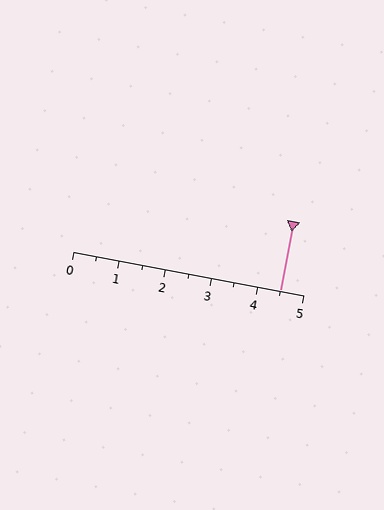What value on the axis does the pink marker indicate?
The marker indicates approximately 4.5.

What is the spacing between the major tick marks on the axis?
The major ticks are spaced 1 apart.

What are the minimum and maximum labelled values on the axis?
The axis runs from 0 to 5.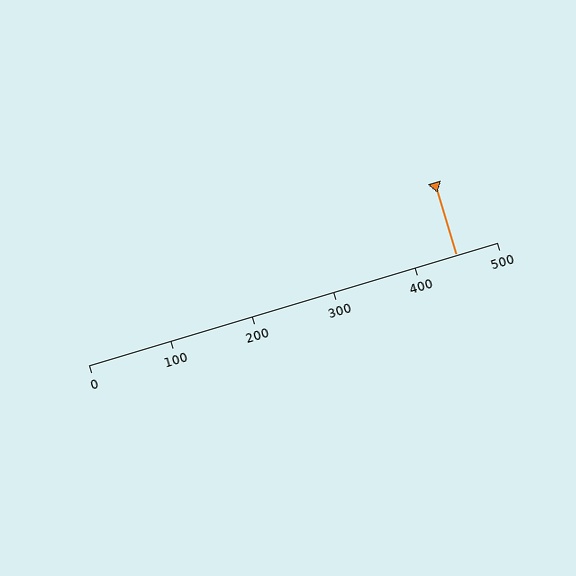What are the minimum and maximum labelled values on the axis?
The axis runs from 0 to 500.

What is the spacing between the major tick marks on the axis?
The major ticks are spaced 100 apart.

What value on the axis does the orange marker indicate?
The marker indicates approximately 450.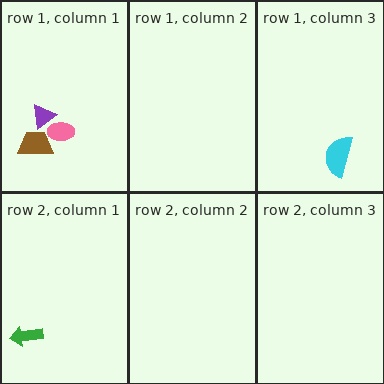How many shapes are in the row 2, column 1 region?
1.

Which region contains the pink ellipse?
The row 1, column 1 region.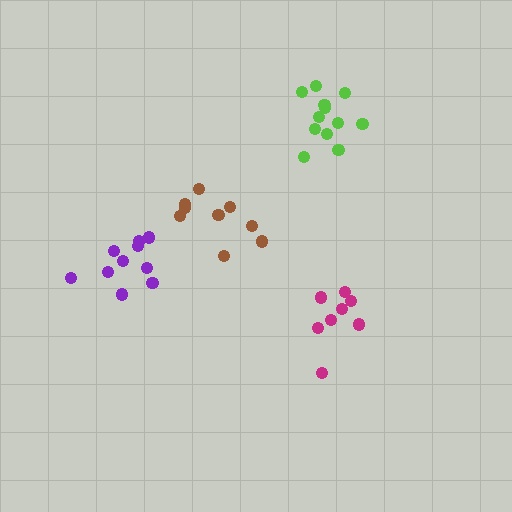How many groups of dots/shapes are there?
There are 4 groups.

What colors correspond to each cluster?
The clusters are colored: brown, purple, magenta, lime.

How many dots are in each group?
Group 1: 9 dots, Group 2: 10 dots, Group 3: 8 dots, Group 4: 12 dots (39 total).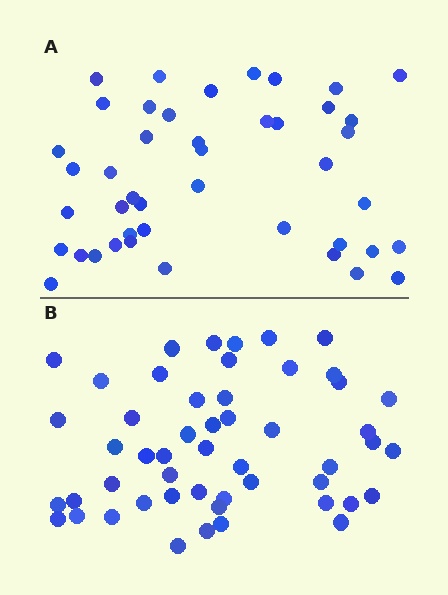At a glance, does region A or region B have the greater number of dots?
Region B (the bottom region) has more dots.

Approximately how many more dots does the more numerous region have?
Region B has roughly 8 or so more dots than region A.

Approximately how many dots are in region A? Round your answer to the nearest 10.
About 40 dots. (The exact count is 44, which rounds to 40.)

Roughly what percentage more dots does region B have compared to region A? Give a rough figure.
About 15% more.